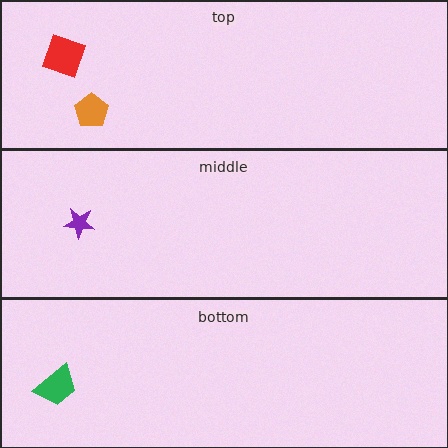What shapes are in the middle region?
The purple star.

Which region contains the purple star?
The middle region.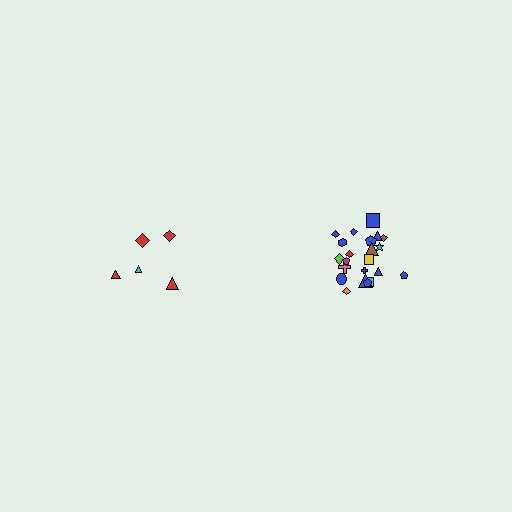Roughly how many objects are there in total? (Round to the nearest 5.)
Roughly 25 objects in total.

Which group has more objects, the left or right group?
The right group.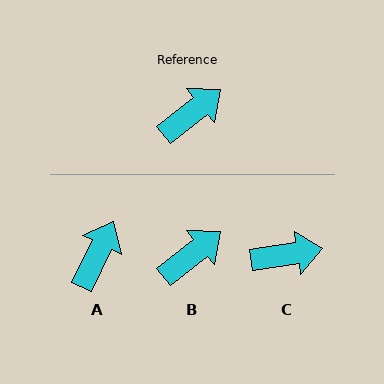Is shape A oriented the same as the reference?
No, it is off by about 25 degrees.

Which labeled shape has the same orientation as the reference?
B.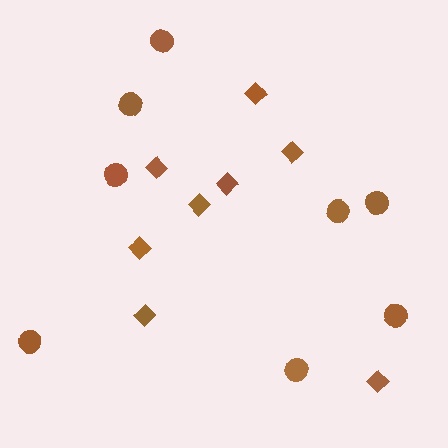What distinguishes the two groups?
There are 2 groups: one group of circles (8) and one group of diamonds (8).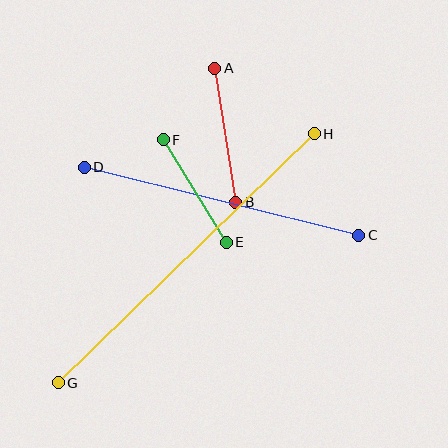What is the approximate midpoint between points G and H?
The midpoint is at approximately (186, 258) pixels.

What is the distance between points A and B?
The distance is approximately 136 pixels.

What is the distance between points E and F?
The distance is approximately 120 pixels.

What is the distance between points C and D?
The distance is approximately 283 pixels.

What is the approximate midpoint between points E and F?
The midpoint is at approximately (195, 191) pixels.